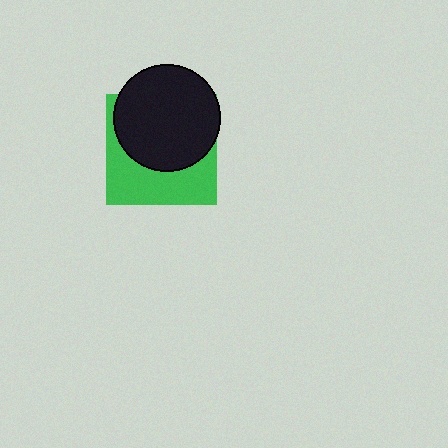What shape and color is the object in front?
The object in front is a black circle.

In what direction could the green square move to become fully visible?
The green square could move down. That would shift it out from behind the black circle entirely.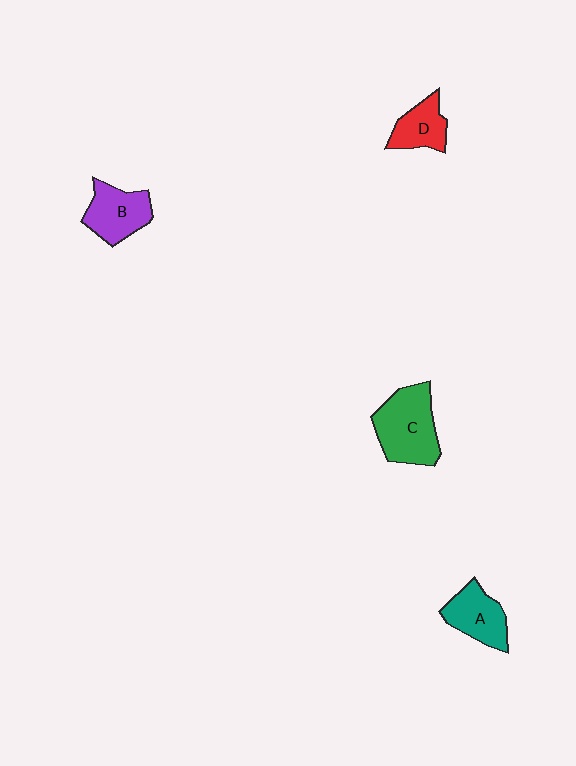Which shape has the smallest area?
Shape D (red).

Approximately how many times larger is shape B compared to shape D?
Approximately 1.3 times.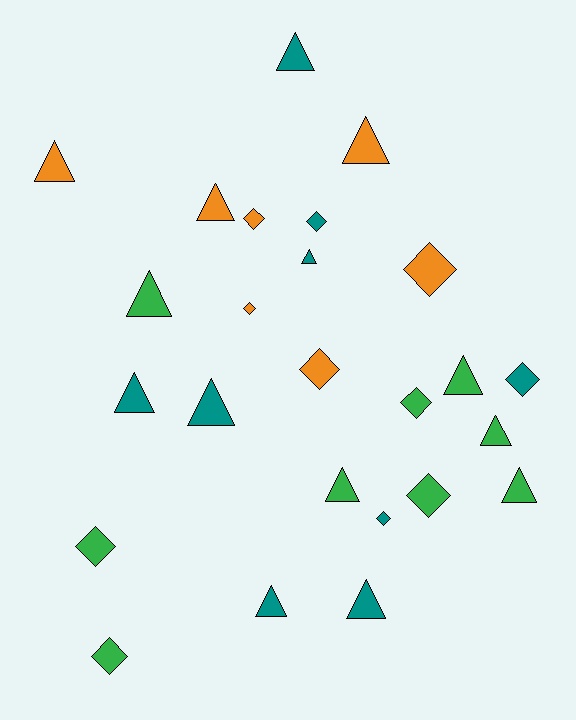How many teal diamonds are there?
There are 3 teal diamonds.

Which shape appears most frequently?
Triangle, with 14 objects.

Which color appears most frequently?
Teal, with 9 objects.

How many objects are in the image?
There are 25 objects.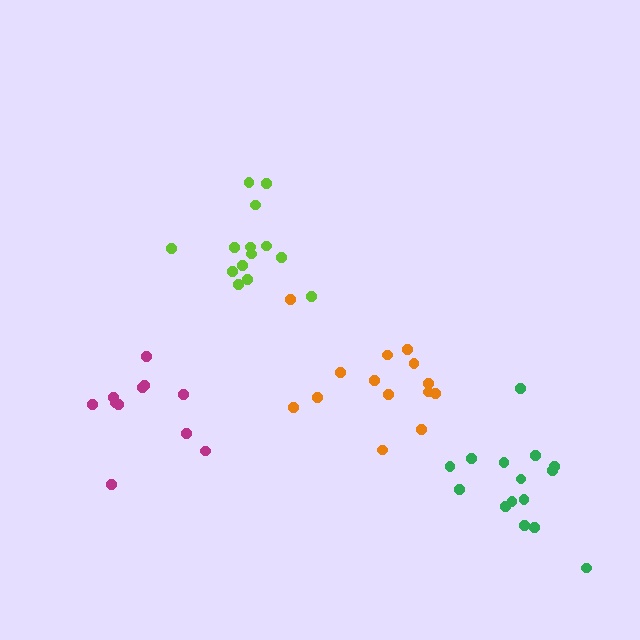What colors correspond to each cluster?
The clusters are colored: lime, orange, magenta, green.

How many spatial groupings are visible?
There are 4 spatial groupings.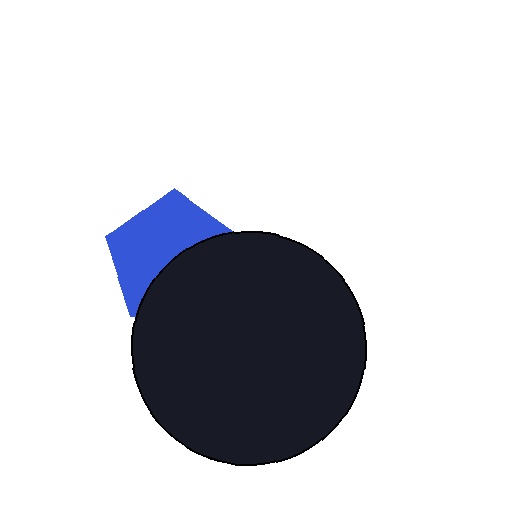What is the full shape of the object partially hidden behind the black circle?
The partially hidden object is a blue pentagon.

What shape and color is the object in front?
The object in front is a black circle.